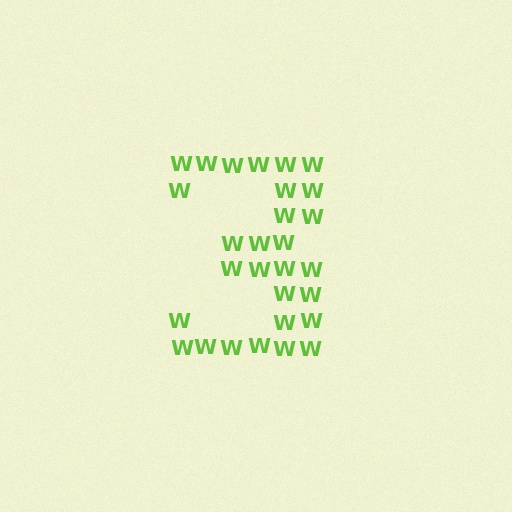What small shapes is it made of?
It is made of small letter W's.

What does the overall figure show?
The overall figure shows the digit 3.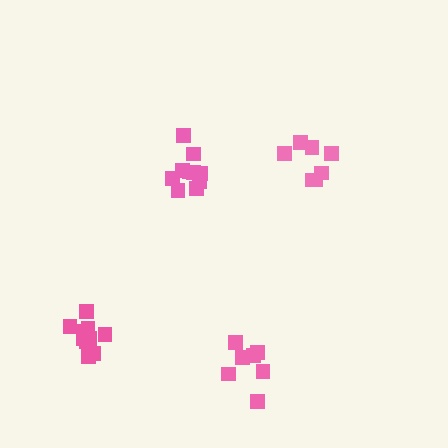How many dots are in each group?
Group 1: 7 dots, Group 2: 10 dots, Group 3: 10 dots, Group 4: 7 dots (34 total).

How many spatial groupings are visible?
There are 4 spatial groupings.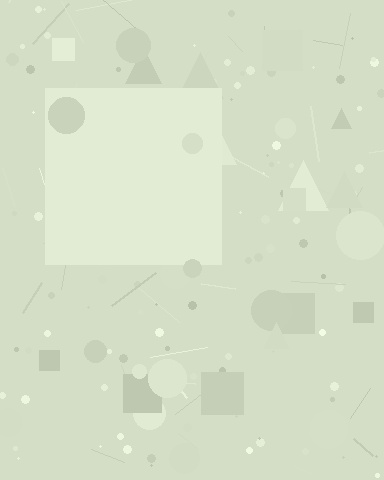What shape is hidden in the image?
A square is hidden in the image.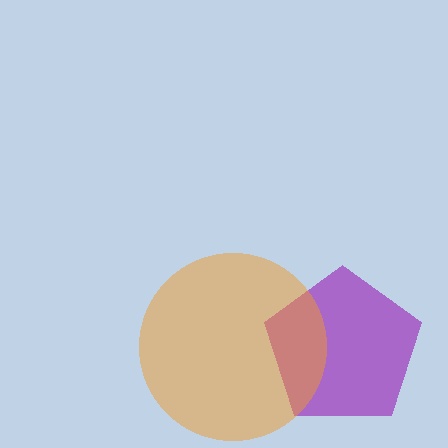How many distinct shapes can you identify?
There are 2 distinct shapes: a purple pentagon, an orange circle.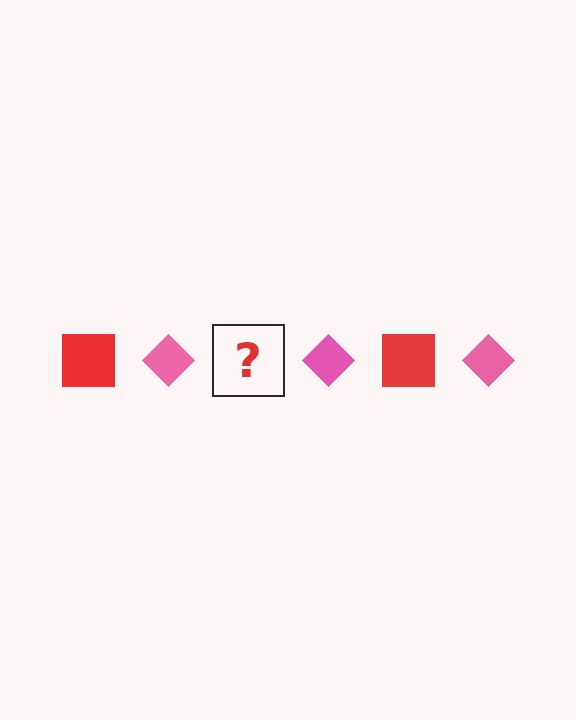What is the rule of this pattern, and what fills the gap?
The rule is that the pattern alternates between red square and pink diamond. The gap should be filled with a red square.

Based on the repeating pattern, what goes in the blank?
The blank should be a red square.